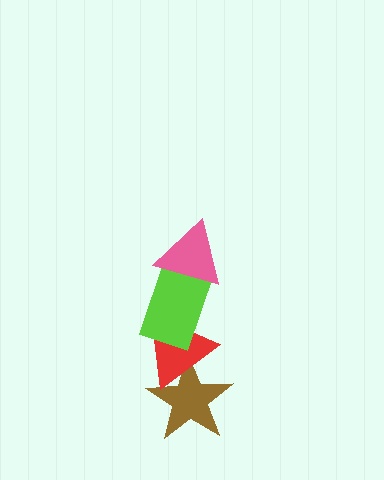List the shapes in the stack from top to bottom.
From top to bottom: the pink triangle, the lime rectangle, the red triangle, the brown star.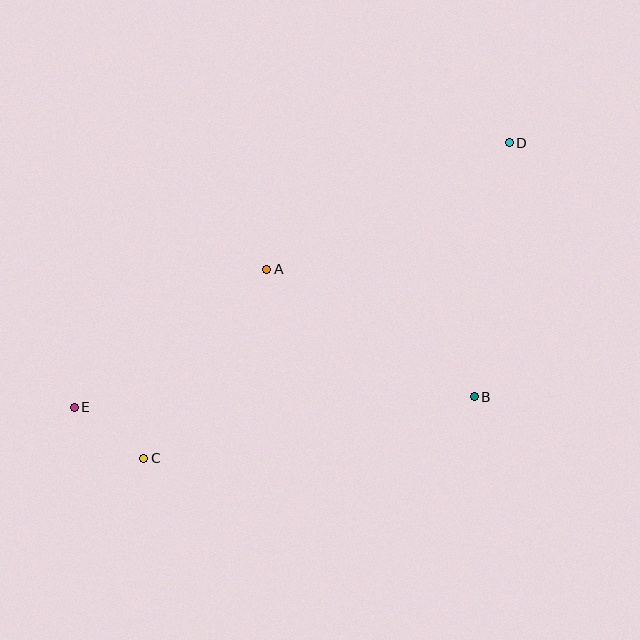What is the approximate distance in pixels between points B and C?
The distance between B and C is approximately 336 pixels.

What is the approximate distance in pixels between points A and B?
The distance between A and B is approximately 244 pixels.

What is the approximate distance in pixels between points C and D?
The distance between C and D is approximately 483 pixels.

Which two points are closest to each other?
Points C and E are closest to each other.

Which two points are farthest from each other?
Points D and E are farthest from each other.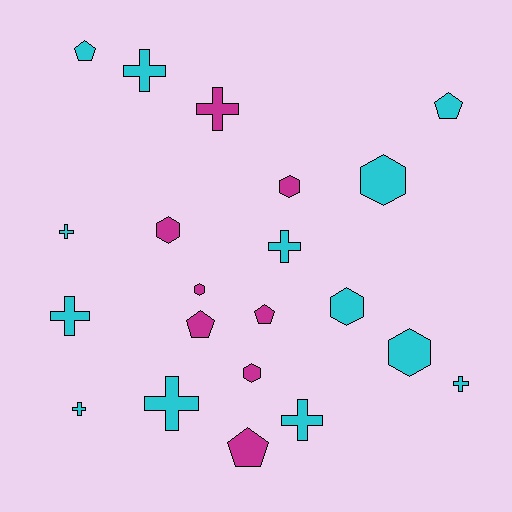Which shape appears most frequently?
Cross, with 9 objects.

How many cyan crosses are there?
There are 8 cyan crosses.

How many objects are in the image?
There are 21 objects.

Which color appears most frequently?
Cyan, with 13 objects.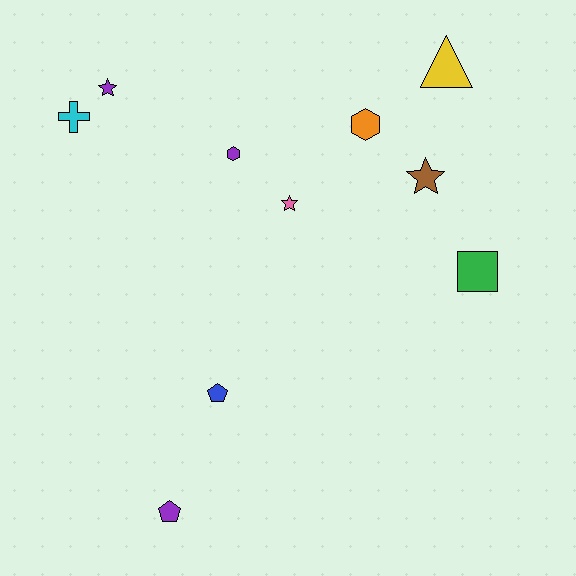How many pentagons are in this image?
There are 2 pentagons.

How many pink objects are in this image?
There is 1 pink object.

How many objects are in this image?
There are 10 objects.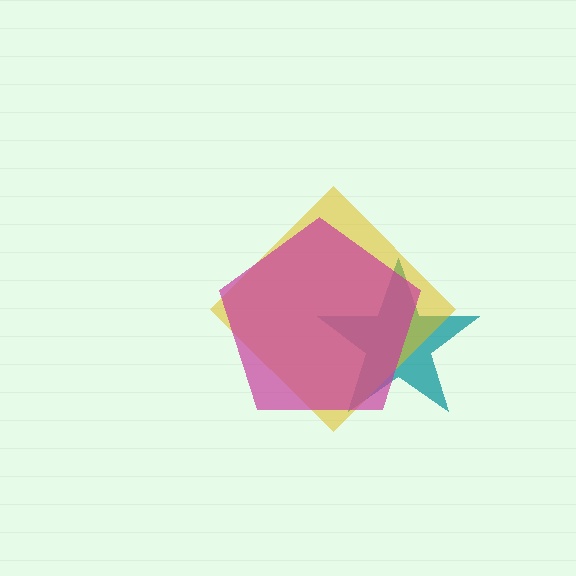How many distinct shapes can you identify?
There are 3 distinct shapes: a teal star, a yellow diamond, a magenta pentagon.